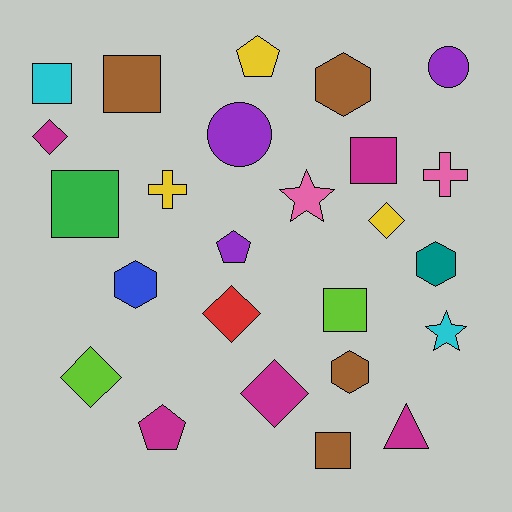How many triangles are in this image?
There is 1 triangle.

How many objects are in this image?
There are 25 objects.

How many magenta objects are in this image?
There are 5 magenta objects.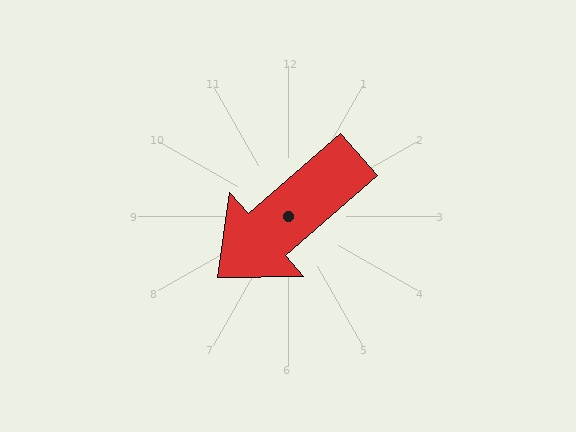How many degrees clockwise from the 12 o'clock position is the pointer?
Approximately 229 degrees.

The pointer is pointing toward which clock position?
Roughly 8 o'clock.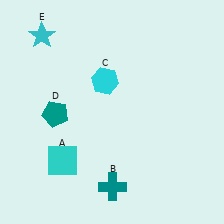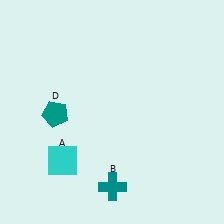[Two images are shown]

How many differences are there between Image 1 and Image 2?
There are 2 differences between the two images.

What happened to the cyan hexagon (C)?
The cyan hexagon (C) was removed in Image 2. It was in the top-left area of Image 1.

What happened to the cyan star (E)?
The cyan star (E) was removed in Image 2. It was in the top-left area of Image 1.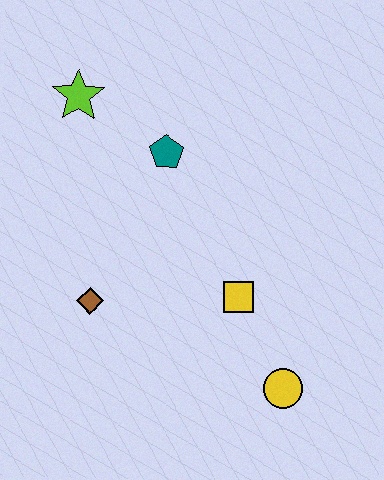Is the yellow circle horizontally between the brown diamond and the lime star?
No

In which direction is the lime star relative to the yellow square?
The lime star is above the yellow square.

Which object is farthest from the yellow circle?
The lime star is farthest from the yellow circle.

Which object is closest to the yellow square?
The yellow circle is closest to the yellow square.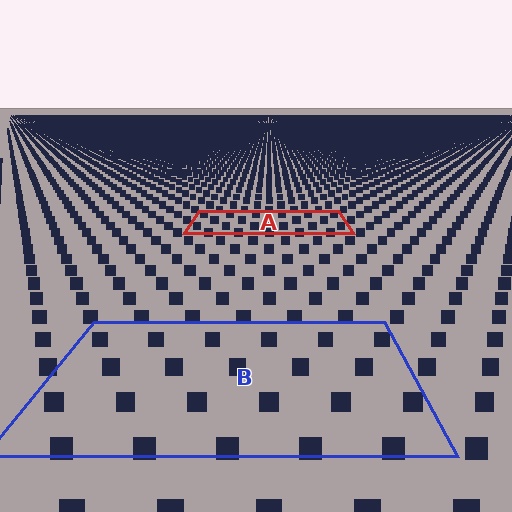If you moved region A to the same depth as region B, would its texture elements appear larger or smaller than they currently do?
They would appear larger. At a closer depth, the same texture elements are projected at a bigger on-screen size.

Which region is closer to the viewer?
Region B is closer. The texture elements there are larger and more spread out.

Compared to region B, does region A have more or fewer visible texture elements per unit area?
Region A has more texture elements per unit area — they are packed more densely because it is farther away.